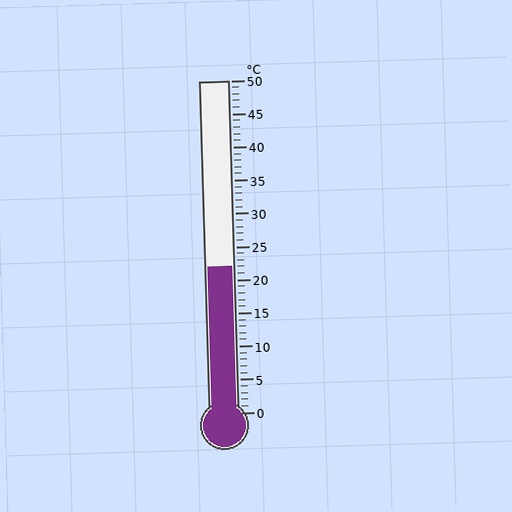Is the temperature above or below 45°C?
The temperature is below 45°C.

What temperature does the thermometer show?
The thermometer shows approximately 22°C.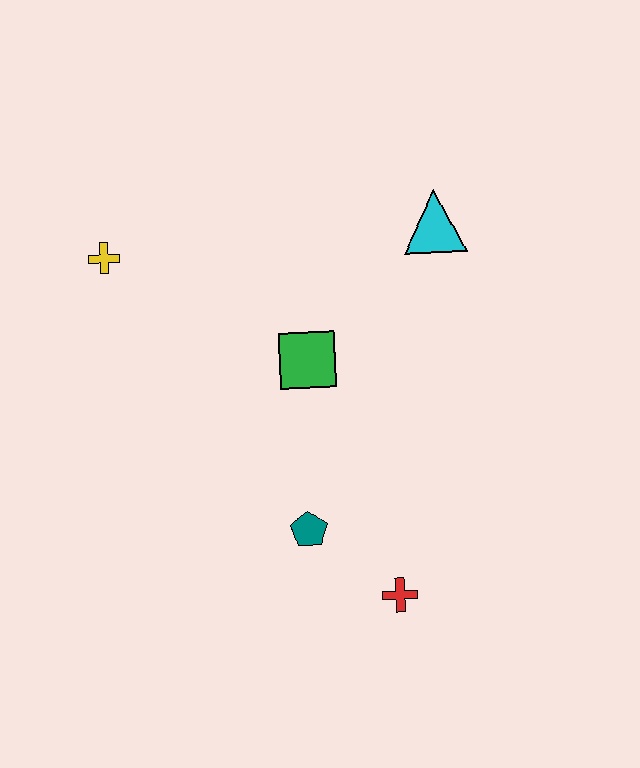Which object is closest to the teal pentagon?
The red cross is closest to the teal pentagon.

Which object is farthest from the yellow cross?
The red cross is farthest from the yellow cross.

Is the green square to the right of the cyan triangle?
No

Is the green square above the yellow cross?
No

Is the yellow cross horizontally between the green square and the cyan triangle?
No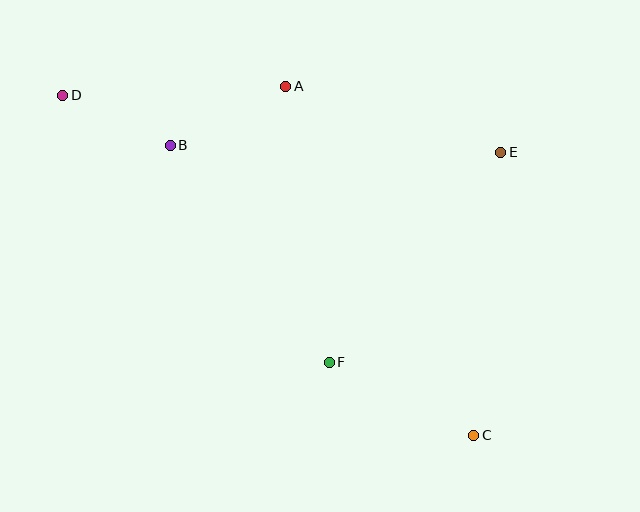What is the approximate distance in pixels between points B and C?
The distance between B and C is approximately 419 pixels.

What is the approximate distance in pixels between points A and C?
The distance between A and C is approximately 396 pixels.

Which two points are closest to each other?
Points B and D are closest to each other.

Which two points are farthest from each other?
Points C and D are farthest from each other.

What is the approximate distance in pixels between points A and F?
The distance between A and F is approximately 279 pixels.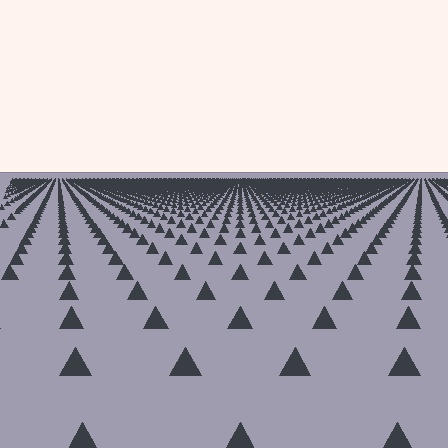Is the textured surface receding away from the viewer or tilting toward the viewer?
The surface is receding away from the viewer. Texture elements get smaller and denser toward the top.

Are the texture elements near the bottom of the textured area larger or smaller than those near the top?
Larger. Near the bottom, elements are closer to the viewer and appear at a bigger on-screen size.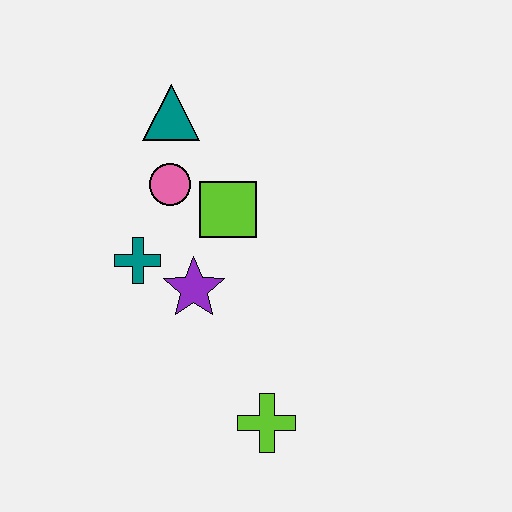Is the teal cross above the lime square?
No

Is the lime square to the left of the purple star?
No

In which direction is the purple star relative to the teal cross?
The purple star is to the right of the teal cross.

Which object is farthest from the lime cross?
The teal triangle is farthest from the lime cross.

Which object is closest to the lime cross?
The purple star is closest to the lime cross.